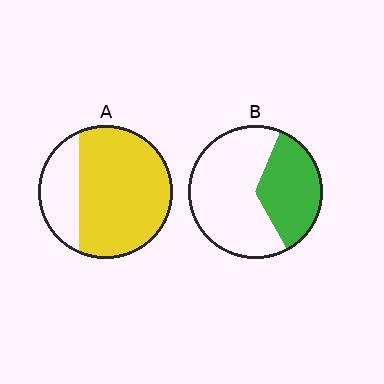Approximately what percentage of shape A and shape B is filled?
A is approximately 75% and B is approximately 35%.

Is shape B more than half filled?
No.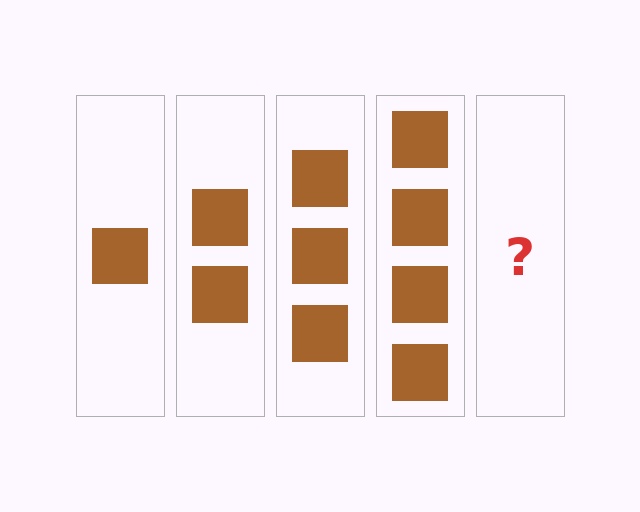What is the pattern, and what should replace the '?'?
The pattern is that each step adds one more square. The '?' should be 5 squares.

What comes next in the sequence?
The next element should be 5 squares.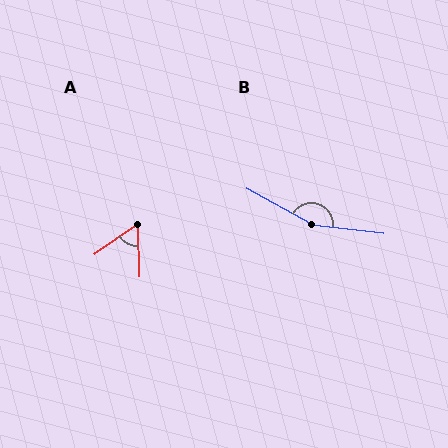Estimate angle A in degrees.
Approximately 57 degrees.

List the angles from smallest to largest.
A (57°), B (158°).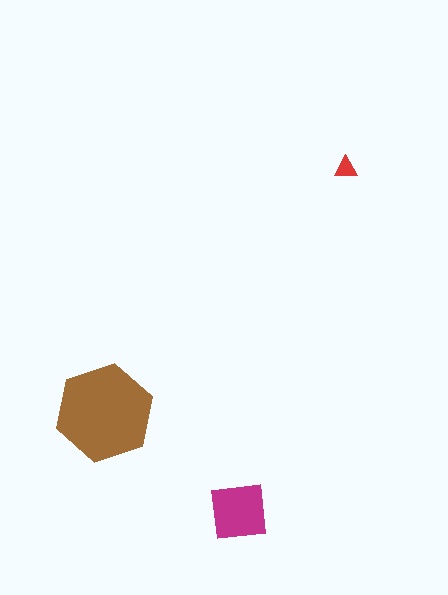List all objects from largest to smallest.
The brown hexagon, the magenta square, the red triangle.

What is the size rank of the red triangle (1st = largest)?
3rd.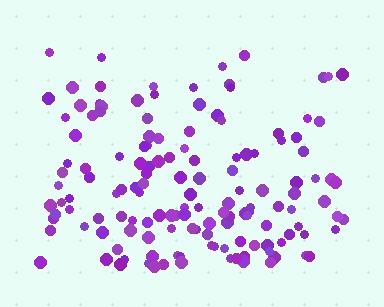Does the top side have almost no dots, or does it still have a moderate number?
Still a moderate number, just noticeably fewer than the bottom.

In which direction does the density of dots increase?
From top to bottom, with the bottom side densest.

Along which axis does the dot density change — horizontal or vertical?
Vertical.